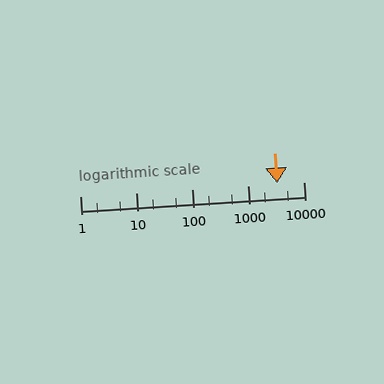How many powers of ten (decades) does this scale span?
The scale spans 4 decades, from 1 to 10000.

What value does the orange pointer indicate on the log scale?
The pointer indicates approximately 3300.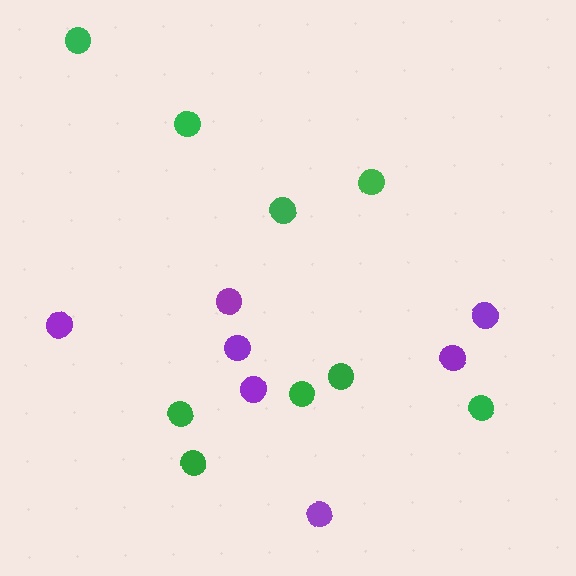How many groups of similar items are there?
There are 2 groups: one group of purple circles (7) and one group of green circles (9).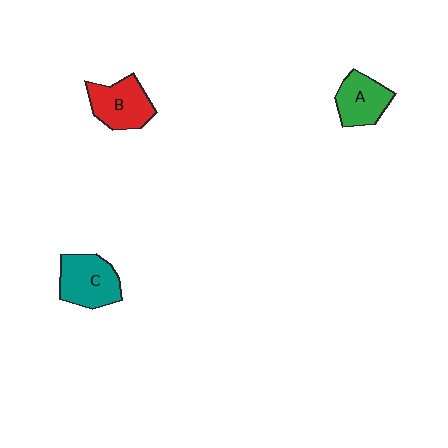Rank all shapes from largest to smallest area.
From largest to smallest: C (teal), B (red), A (green).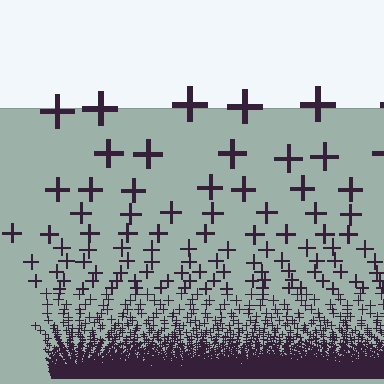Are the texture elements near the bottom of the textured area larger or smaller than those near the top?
Smaller. The gradient is inverted — elements near the bottom are smaller and denser.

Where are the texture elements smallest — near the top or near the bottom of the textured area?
Near the bottom.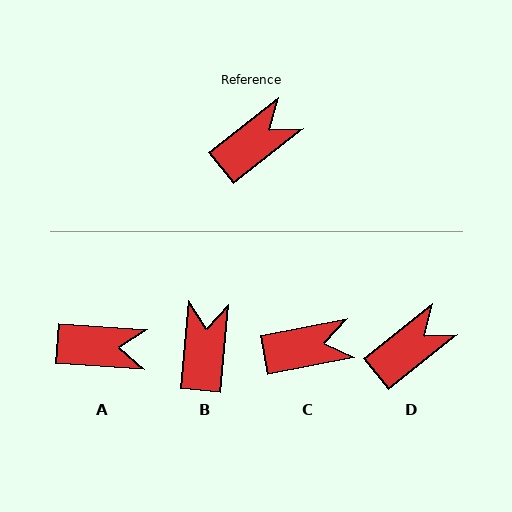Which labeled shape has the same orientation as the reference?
D.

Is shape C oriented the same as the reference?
No, it is off by about 27 degrees.